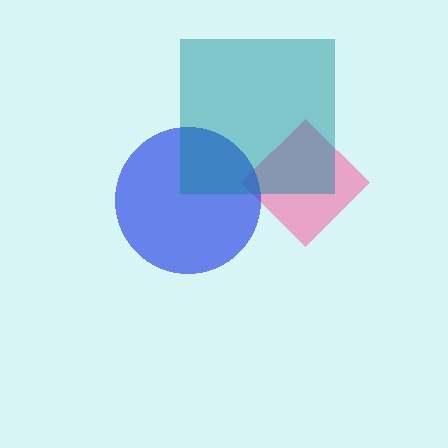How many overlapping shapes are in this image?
There are 3 overlapping shapes in the image.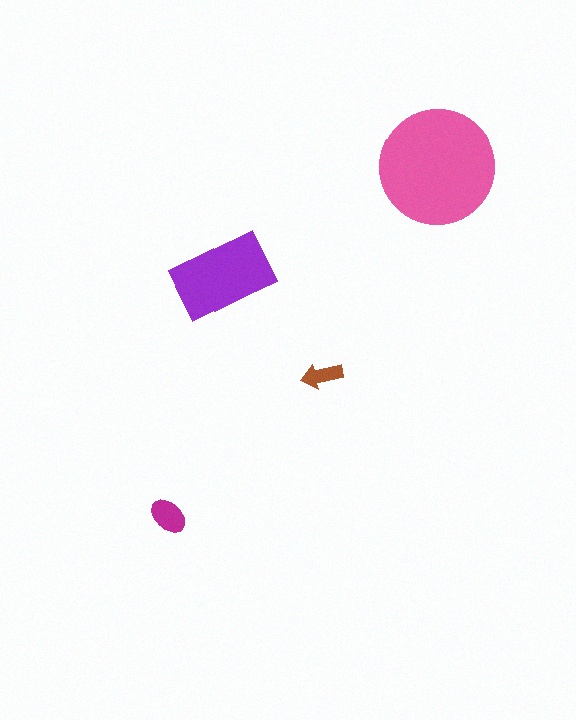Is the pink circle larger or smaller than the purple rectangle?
Larger.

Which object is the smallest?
The brown arrow.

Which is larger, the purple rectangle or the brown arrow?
The purple rectangle.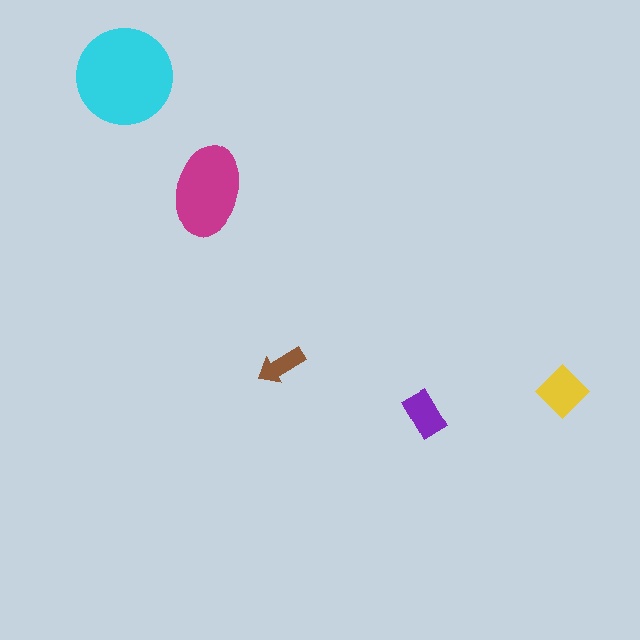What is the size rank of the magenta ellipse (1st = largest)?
2nd.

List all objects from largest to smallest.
The cyan circle, the magenta ellipse, the yellow diamond, the purple rectangle, the brown arrow.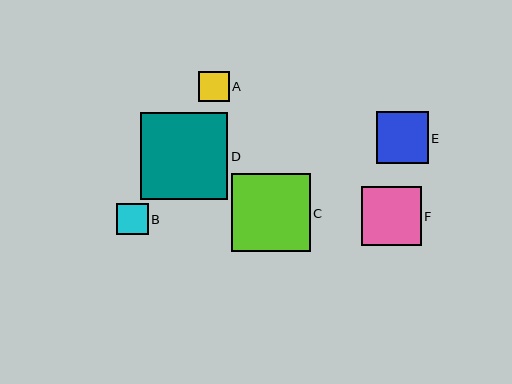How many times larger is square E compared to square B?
Square E is approximately 1.6 times the size of square B.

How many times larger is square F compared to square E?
Square F is approximately 1.1 times the size of square E.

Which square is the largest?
Square D is the largest with a size of approximately 88 pixels.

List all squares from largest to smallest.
From largest to smallest: D, C, F, E, B, A.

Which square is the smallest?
Square A is the smallest with a size of approximately 30 pixels.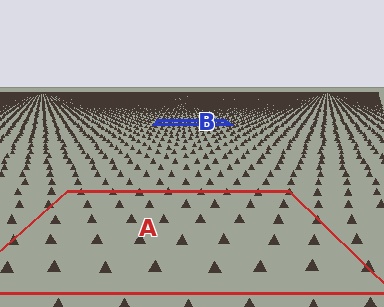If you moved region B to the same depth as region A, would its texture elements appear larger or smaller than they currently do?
They would appear larger. At a closer depth, the same texture elements are projected at a bigger on-screen size.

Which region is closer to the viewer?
Region A is closer. The texture elements there are larger and more spread out.